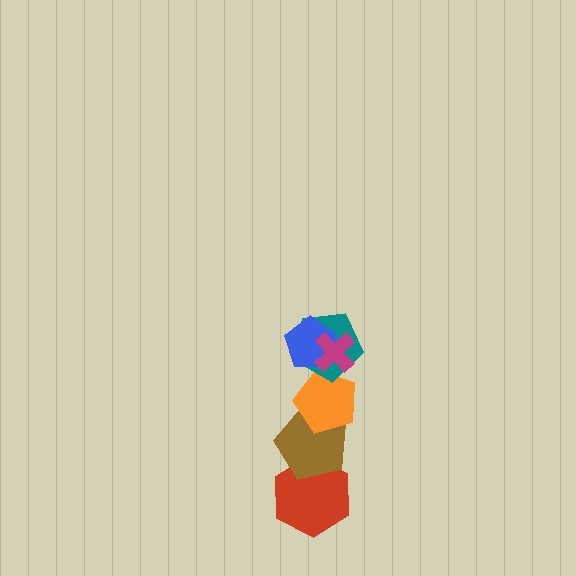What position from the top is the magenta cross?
The magenta cross is 1st from the top.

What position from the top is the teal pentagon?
The teal pentagon is 3rd from the top.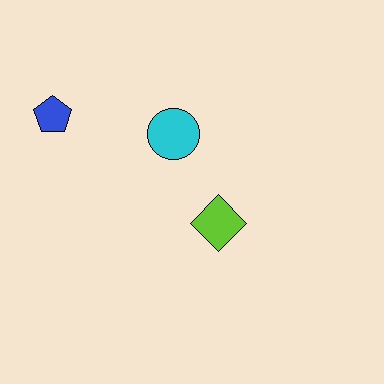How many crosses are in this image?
There are no crosses.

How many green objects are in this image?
There are no green objects.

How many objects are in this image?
There are 3 objects.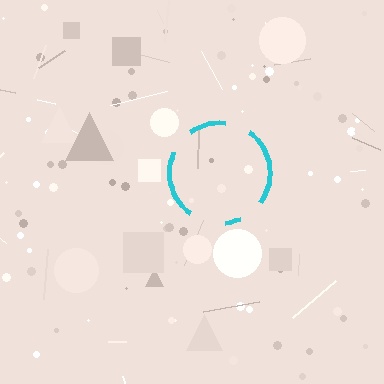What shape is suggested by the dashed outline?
The dashed outline suggests a circle.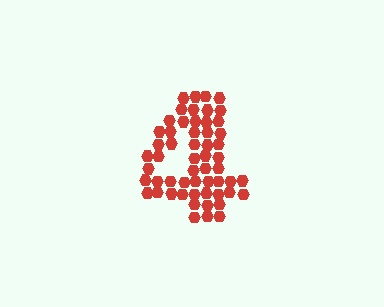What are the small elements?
The small elements are hexagons.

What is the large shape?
The large shape is the digit 4.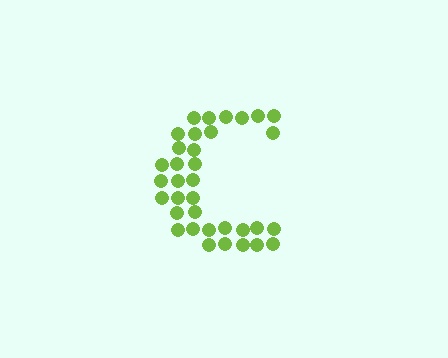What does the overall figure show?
The overall figure shows the letter C.